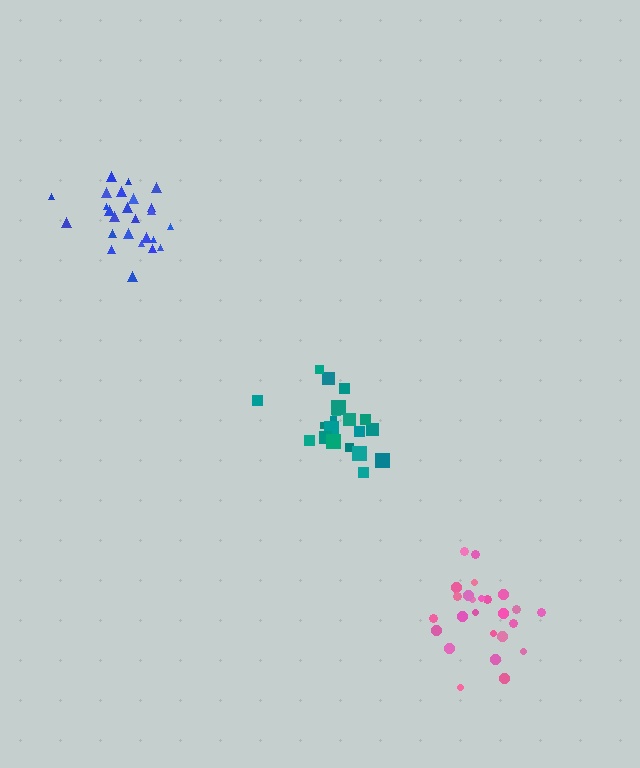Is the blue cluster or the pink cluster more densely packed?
Blue.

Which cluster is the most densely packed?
Blue.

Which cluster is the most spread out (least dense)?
Pink.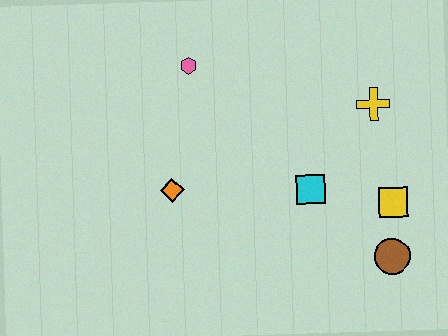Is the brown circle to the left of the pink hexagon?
No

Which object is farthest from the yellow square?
The pink hexagon is farthest from the yellow square.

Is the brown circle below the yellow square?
Yes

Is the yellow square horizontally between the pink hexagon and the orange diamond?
No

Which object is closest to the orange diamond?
The pink hexagon is closest to the orange diamond.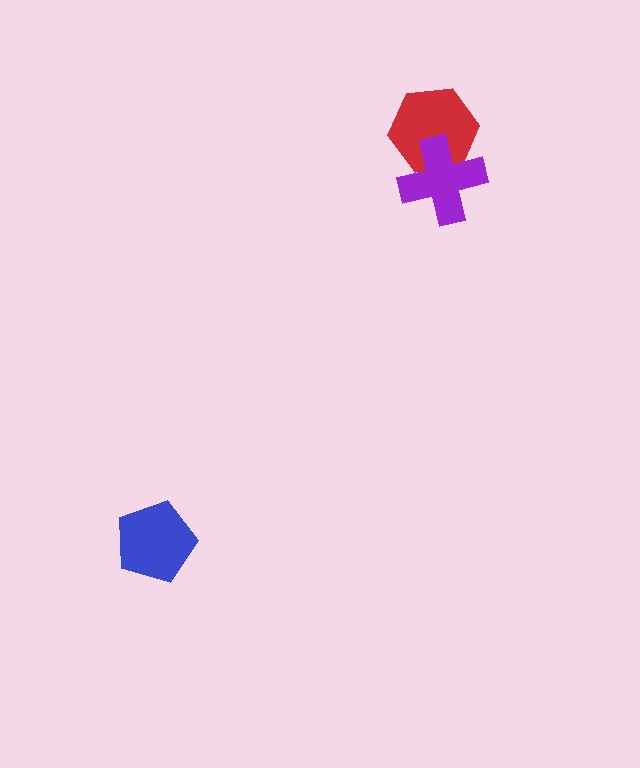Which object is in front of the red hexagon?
The purple cross is in front of the red hexagon.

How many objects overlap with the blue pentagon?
0 objects overlap with the blue pentagon.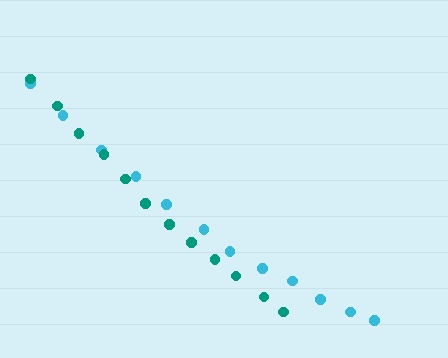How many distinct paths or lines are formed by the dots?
There are 2 distinct paths.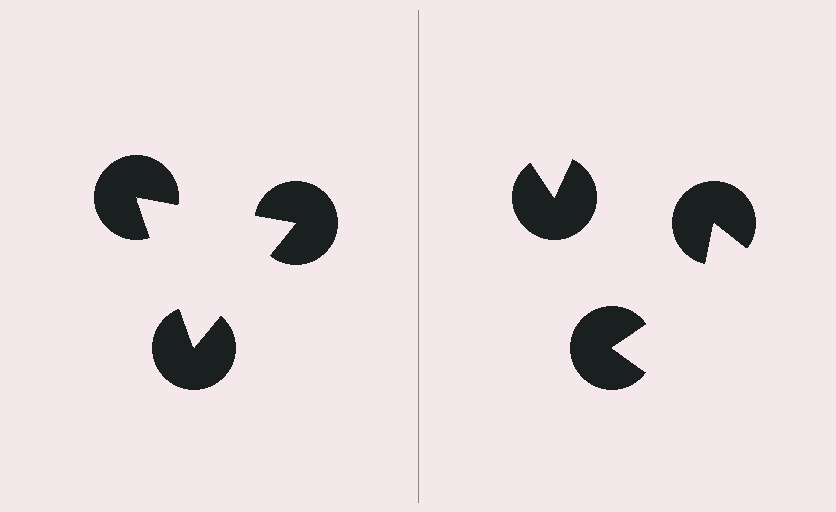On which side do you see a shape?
An illusory triangle appears on the left side. On the right side the wedge cuts are rotated, so no coherent shape forms.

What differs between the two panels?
The pac-man discs are positioned identically on both sides; only the wedge orientations differ. On the left they align to a triangle; on the right they are misaligned.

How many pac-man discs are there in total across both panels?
6 — 3 on each side.